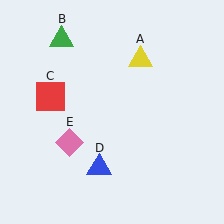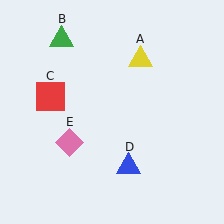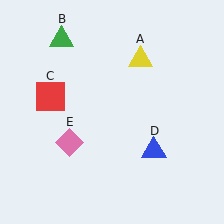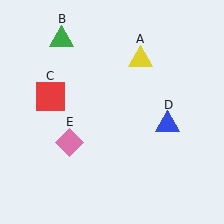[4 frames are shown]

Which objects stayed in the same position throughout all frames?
Yellow triangle (object A) and green triangle (object B) and red square (object C) and pink diamond (object E) remained stationary.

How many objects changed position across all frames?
1 object changed position: blue triangle (object D).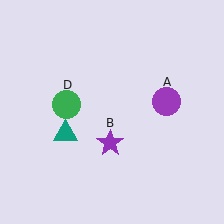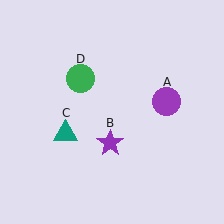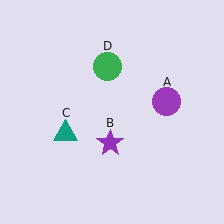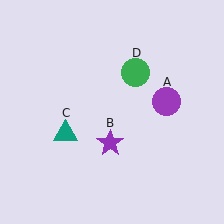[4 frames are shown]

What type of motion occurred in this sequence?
The green circle (object D) rotated clockwise around the center of the scene.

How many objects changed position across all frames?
1 object changed position: green circle (object D).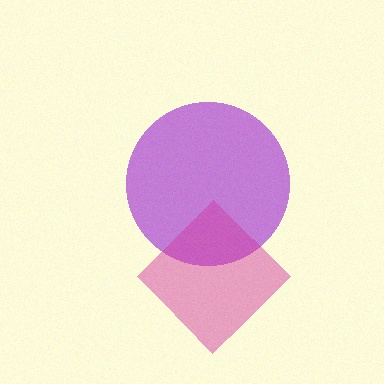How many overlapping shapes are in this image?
There are 2 overlapping shapes in the image.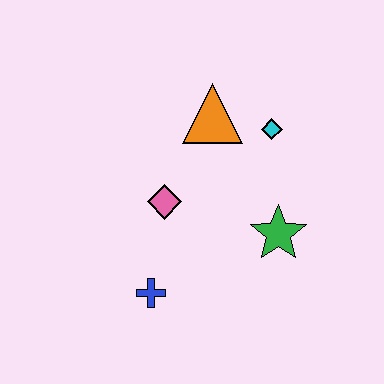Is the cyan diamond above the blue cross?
Yes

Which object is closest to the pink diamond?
The blue cross is closest to the pink diamond.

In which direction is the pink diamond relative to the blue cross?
The pink diamond is above the blue cross.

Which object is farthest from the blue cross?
The cyan diamond is farthest from the blue cross.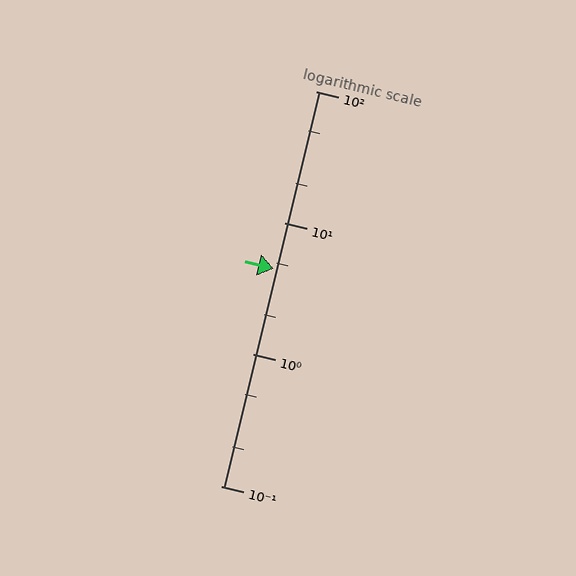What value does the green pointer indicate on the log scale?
The pointer indicates approximately 4.5.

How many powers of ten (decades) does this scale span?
The scale spans 3 decades, from 0.1 to 100.